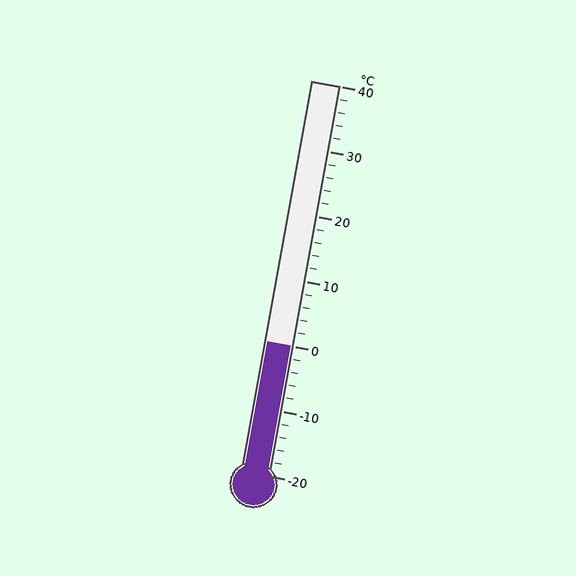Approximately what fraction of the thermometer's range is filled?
The thermometer is filled to approximately 35% of its range.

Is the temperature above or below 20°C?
The temperature is below 20°C.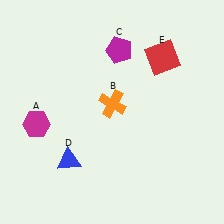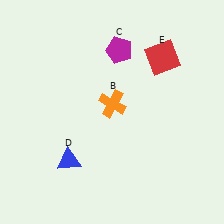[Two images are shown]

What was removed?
The magenta hexagon (A) was removed in Image 2.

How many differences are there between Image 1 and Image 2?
There is 1 difference between the two images.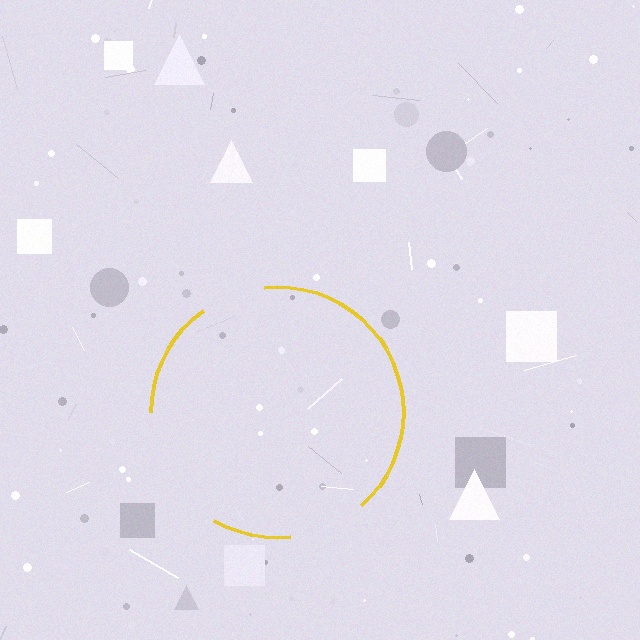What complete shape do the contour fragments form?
The contour fragments form a circle.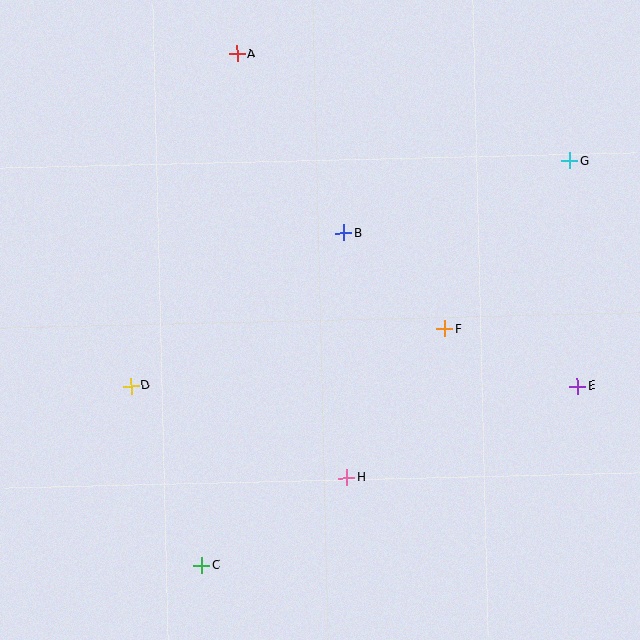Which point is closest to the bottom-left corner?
Point C is closest to the bottom-left corner.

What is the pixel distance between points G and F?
The distance between G and F is 209 pixels.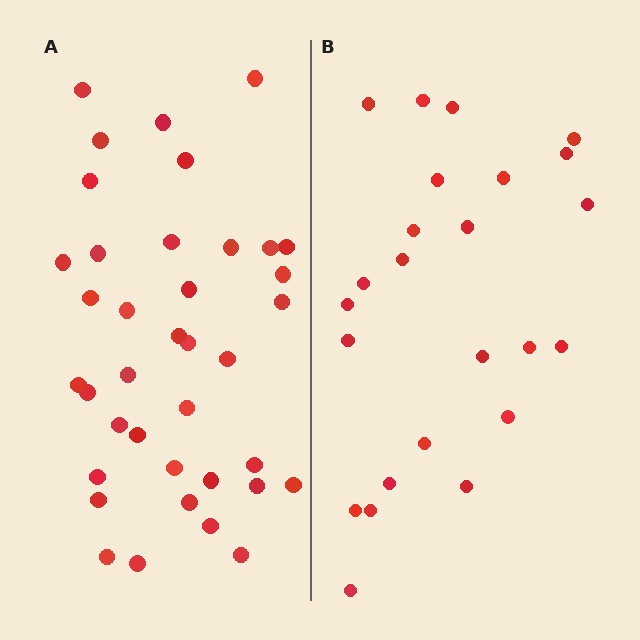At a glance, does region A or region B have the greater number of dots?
Region A (the left region) has more dots.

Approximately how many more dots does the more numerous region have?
Region A has approximately 15 more dots than region B.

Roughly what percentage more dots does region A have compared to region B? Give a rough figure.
About 60% more.